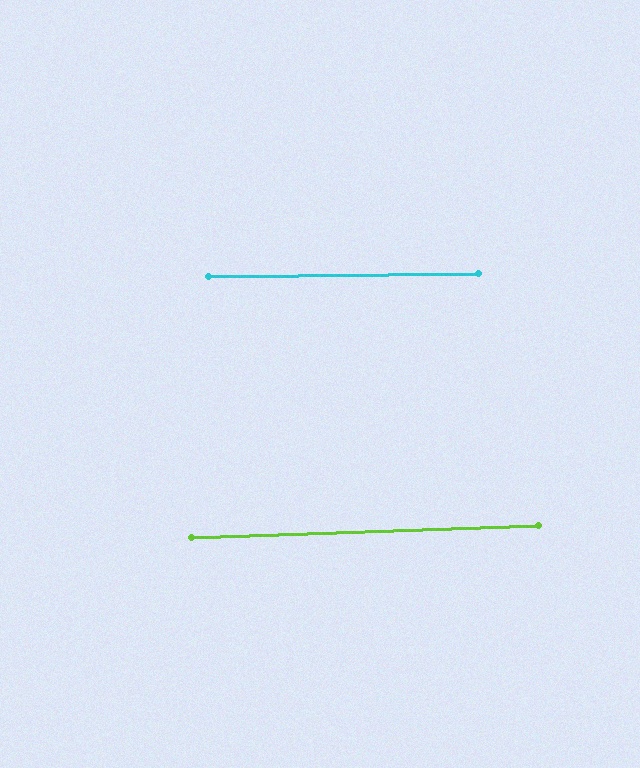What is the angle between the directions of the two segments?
Approximately 1 degree.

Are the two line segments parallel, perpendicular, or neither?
Parallel — their directions differ by only 1.1°.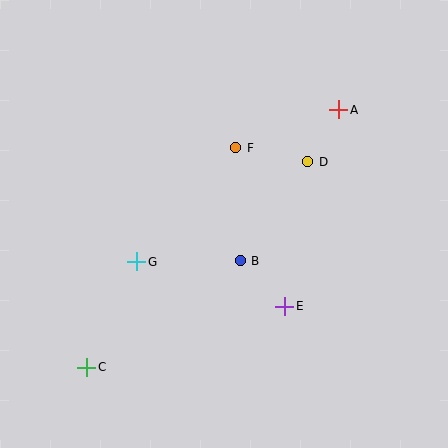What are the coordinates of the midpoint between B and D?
The midpoint between B and D is at (274, 211).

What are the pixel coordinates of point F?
Point F is at (236, 148).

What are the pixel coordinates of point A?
Point A is at (339, 110).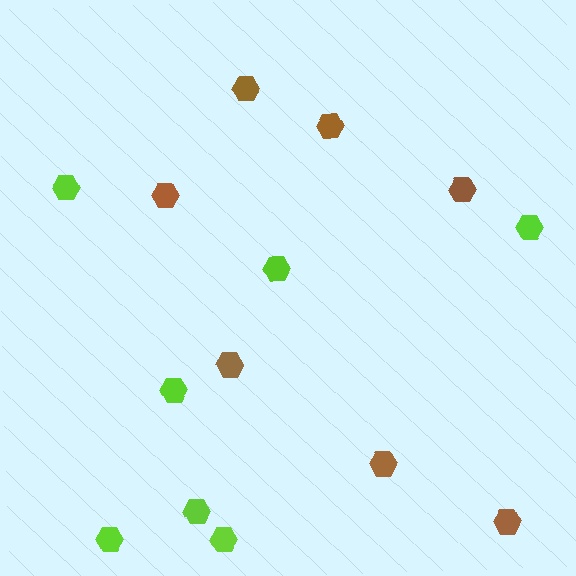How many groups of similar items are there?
There are 2 groups: one group of brown hexagons (7) and one group of lime hexagons (7).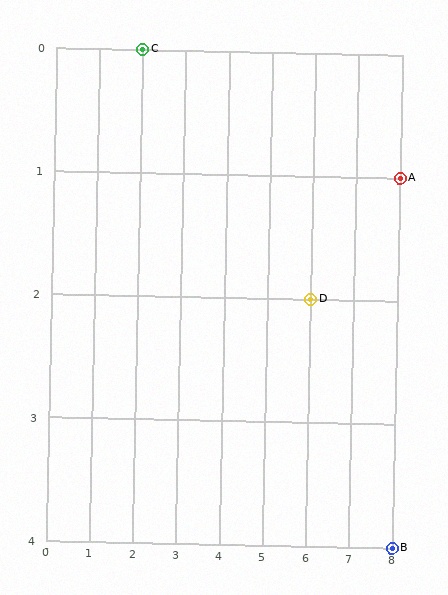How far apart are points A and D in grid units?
Points A and D are 2 columns and 1 row apart (about 2.2 grid units diagonally).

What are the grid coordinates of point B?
Point B is at grid coordinates (8, 4).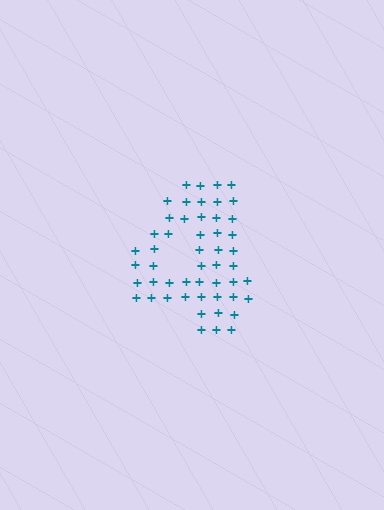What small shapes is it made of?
It is made of small plus signs.